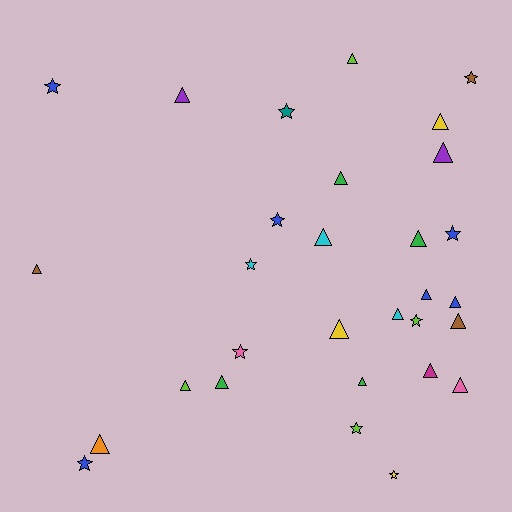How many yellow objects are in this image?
There are 3 yellow objects.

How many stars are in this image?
There are 11 stars.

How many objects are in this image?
There are 30 objects.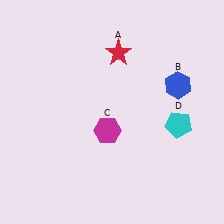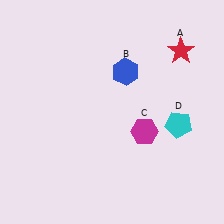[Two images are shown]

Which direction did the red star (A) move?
The red star (A) moved right.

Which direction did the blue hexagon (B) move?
The blue hexagon (B) moved left.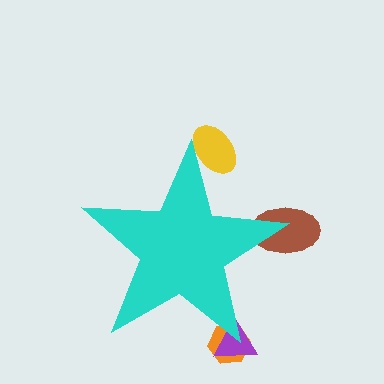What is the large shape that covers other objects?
A cyan star.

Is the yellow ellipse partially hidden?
Yes, the yellow ellipse is partially hidden behind the cyan star.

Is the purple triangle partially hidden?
Yes, the purple triangle is partially hidden behind the cyan star.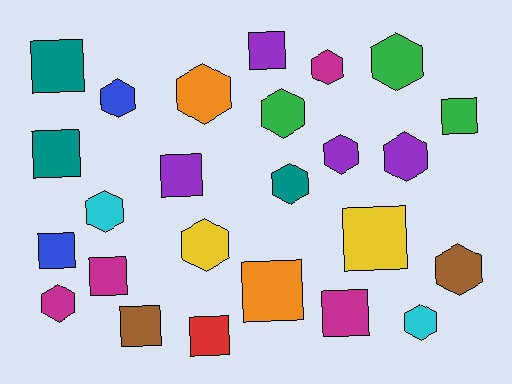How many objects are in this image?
There are 25 objects.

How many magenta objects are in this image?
There are 4 magenta objects.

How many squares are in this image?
There are 12 squares.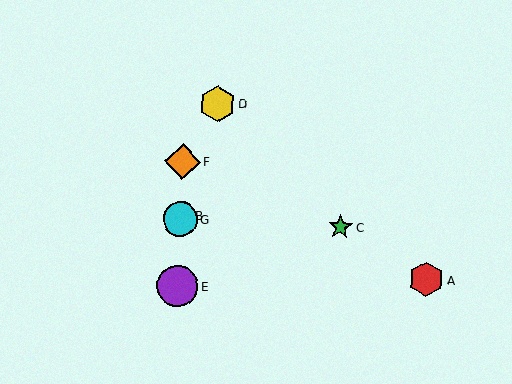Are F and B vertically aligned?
Yes, both are at x≈182.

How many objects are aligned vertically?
4 objects (B, E, F, G) are aligned vertically.